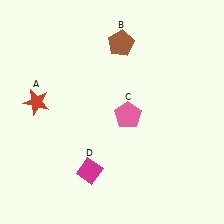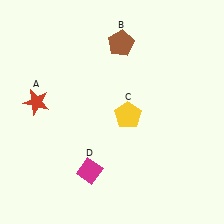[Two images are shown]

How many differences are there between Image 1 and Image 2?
There is 1 difference between the two images.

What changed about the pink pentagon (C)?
In Image 1, C is pink. In Image 2, it changed to yellow.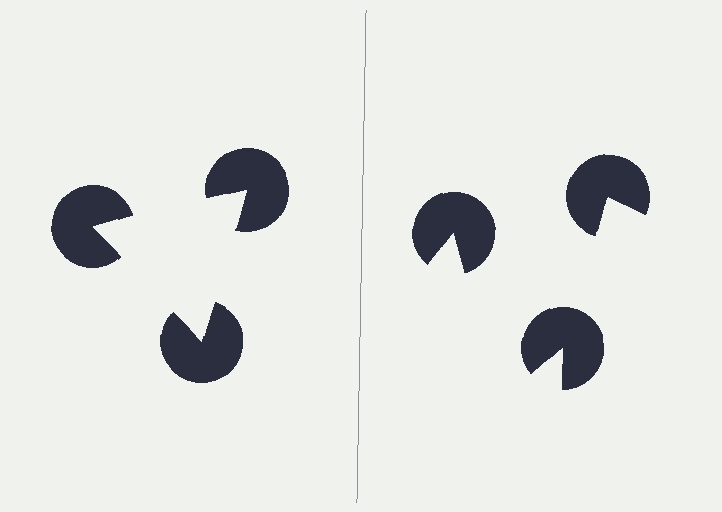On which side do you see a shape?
An illusory triangle appears on the left side. On the right side the wedge cuts are rotated, so no coherent shape forms.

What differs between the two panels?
The pac-man discs are positioned identically on both sides; only the wedge orientations differ. On the left they align to a triangle; on the right they are misaligned.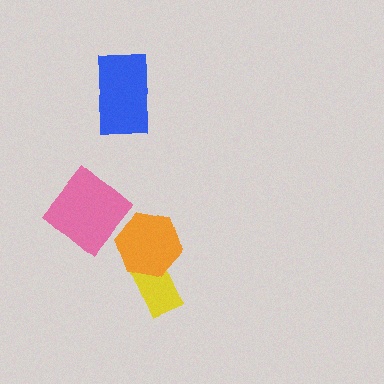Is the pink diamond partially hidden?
No, no other shape covers it.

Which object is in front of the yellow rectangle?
The orange hexagon is in front of the yellow rectangle.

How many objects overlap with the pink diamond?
0 objects overlap with the pink diamond.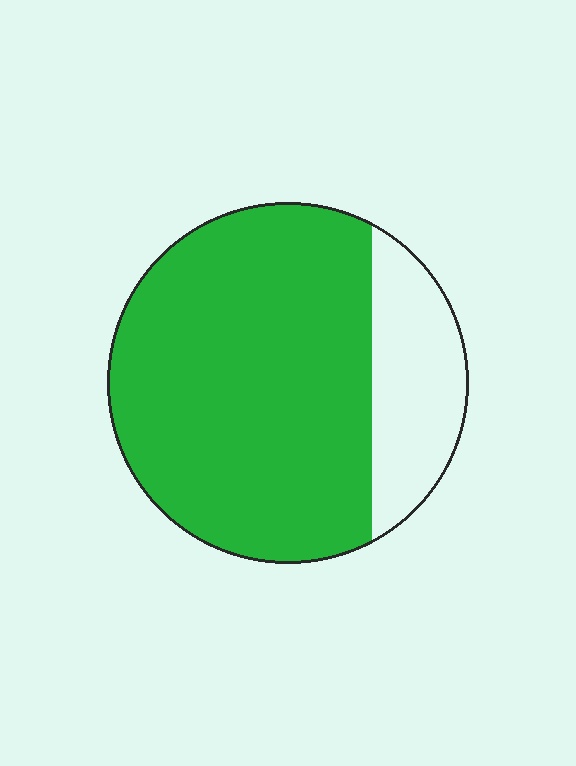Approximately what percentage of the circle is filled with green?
Approximately 80%.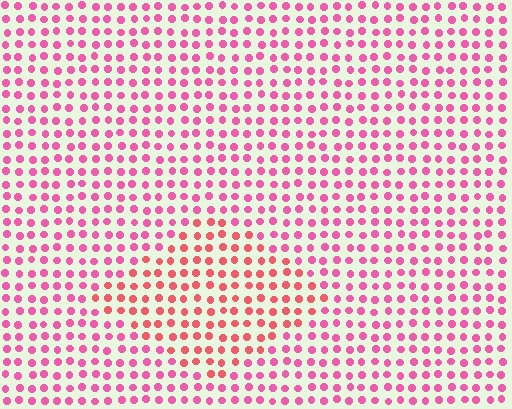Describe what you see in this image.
The image is filled with small pink elements in a uniform arrangement. A diamond-shaped region is visible where the elements are tinted to a slightly different hue, forming a subtle color boundary.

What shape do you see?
I see a diamond.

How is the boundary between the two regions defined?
The boundary is defined purely by a slight shift in hue (about 27 degrees). Spacing, size, and orientation are identical on both sides.